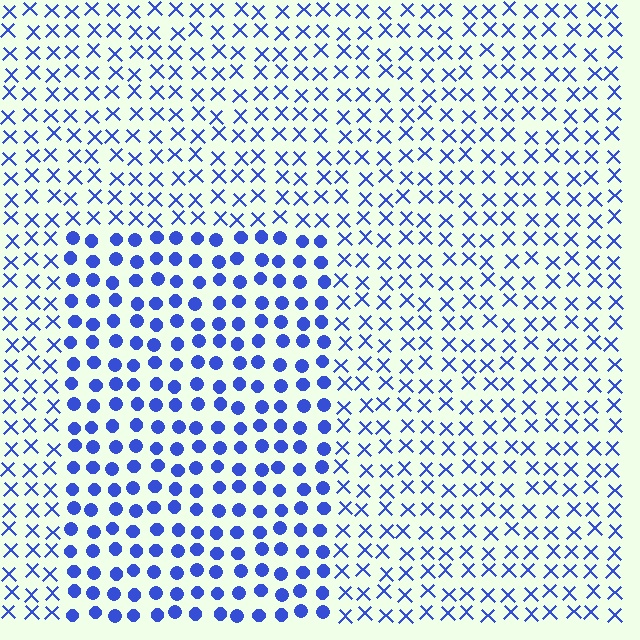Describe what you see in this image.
The image is filled with small blue elements arranged in a uniform grid. A rectangle-shaped region contains circles, while the surrounding area contains X marks. The boundary is defined purely by the change in element shape.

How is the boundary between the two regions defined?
The boundary is defined by a change in element shape: circles inside vs. X marks outside. All elements share the same color and spacing.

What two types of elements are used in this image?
The image uses circles inside the rectangle region and X marks outside it.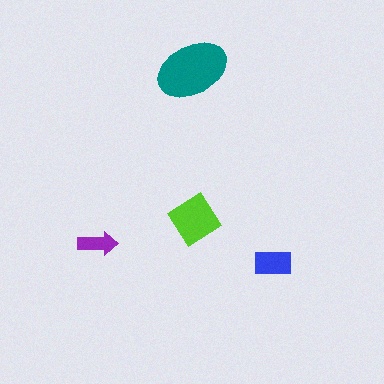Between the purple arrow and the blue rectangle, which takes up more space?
The blue rectangle.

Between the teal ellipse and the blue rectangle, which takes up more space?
The teal ellipse.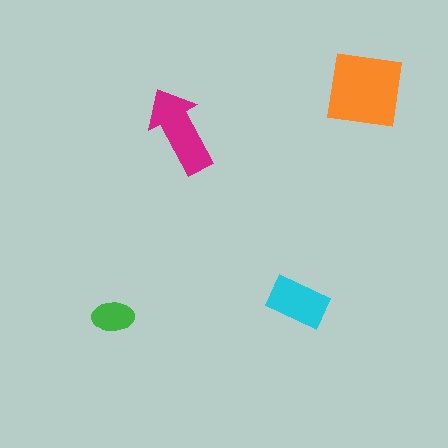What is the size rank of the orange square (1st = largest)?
1st.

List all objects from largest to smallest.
The orange square, the magenta arrow, the cyan rectangle, the green ellipse.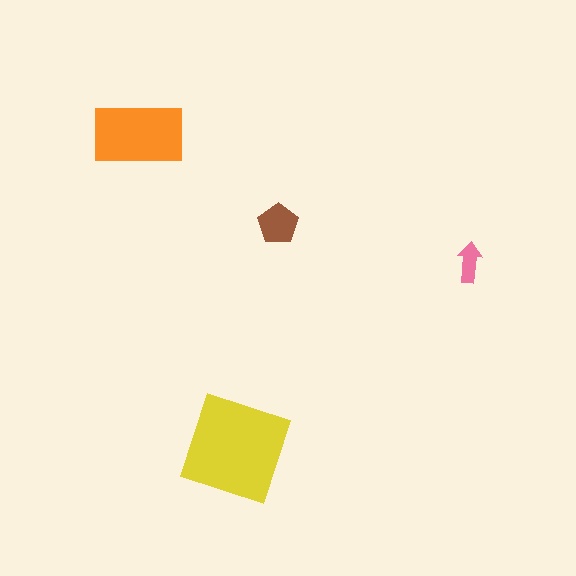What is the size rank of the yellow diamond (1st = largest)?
1st.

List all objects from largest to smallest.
The yellow diamond, the orange rectangle, the brown pentagon, the pink arrow.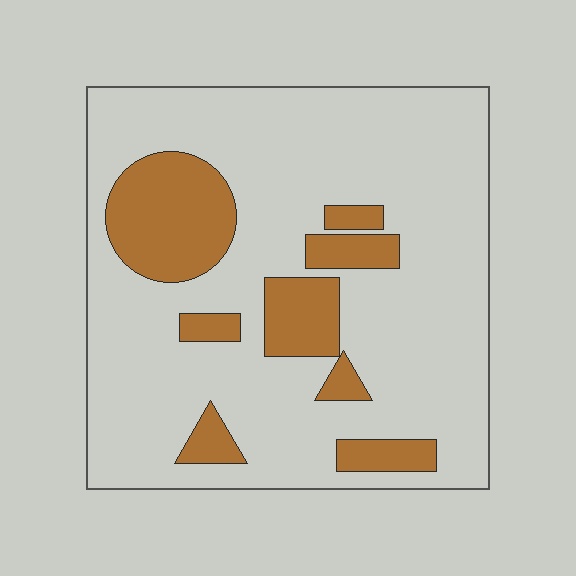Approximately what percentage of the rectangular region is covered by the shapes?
Approximately 20%.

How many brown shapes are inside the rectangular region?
8.